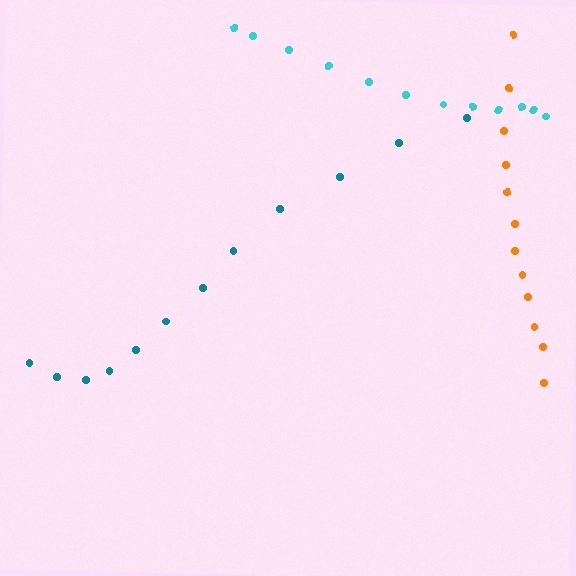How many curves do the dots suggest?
There are 3 distinct paths.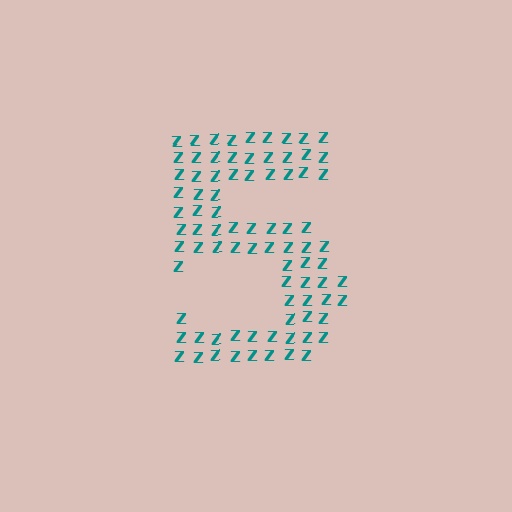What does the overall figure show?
The overall figure shows the digit 5.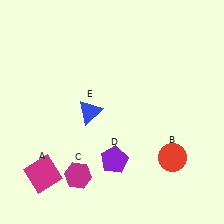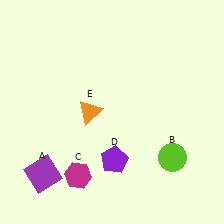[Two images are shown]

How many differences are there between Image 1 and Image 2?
There are 3 differences between the two images.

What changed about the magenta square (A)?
In Image 1, A is magenta. In Image 2, it changed to purple.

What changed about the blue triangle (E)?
In Image 1, E is blue. In Image 2, it changed to orange.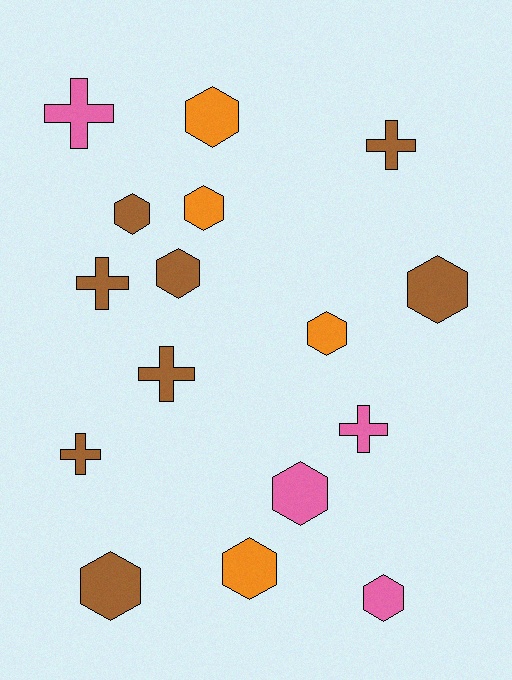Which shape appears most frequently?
Hexagon, with 10 objects.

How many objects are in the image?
There are 16 objects.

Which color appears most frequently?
Brown, with 8 objects.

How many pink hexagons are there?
There are 2 pink hexagons.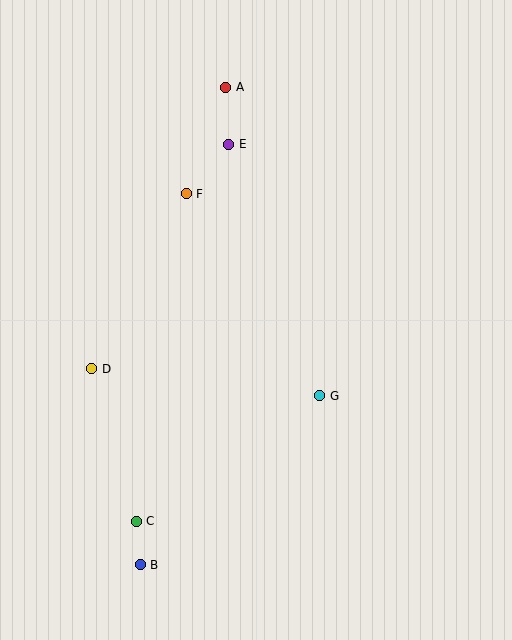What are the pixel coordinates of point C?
Point C is at (136, 521).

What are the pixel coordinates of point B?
Point B is at (140, 565).